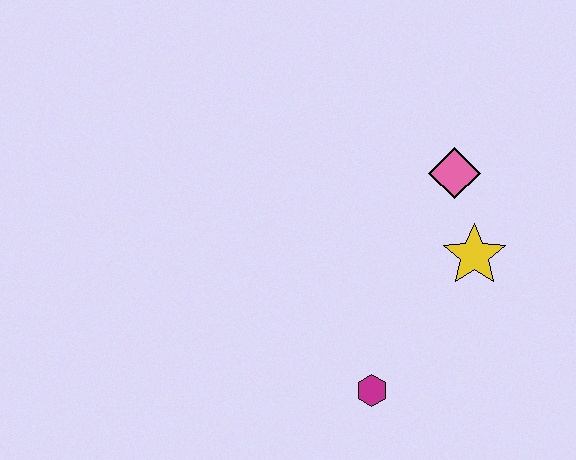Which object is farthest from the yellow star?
The magenta hexagon is farthest from the yellow star.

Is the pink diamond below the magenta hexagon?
No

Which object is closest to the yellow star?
The pink diamond is closest to the yellow star.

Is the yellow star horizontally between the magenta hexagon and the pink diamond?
No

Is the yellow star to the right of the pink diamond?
Yes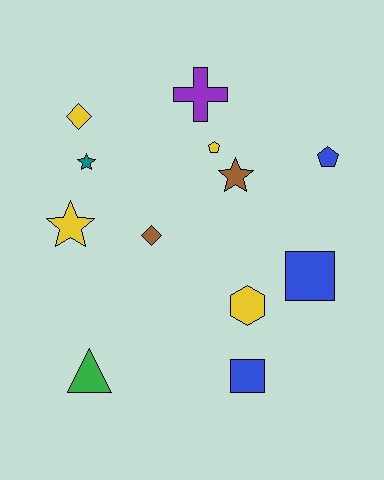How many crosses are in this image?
There is 1 cross.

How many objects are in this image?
There are 12 objects.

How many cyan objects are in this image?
There are no cyan objects.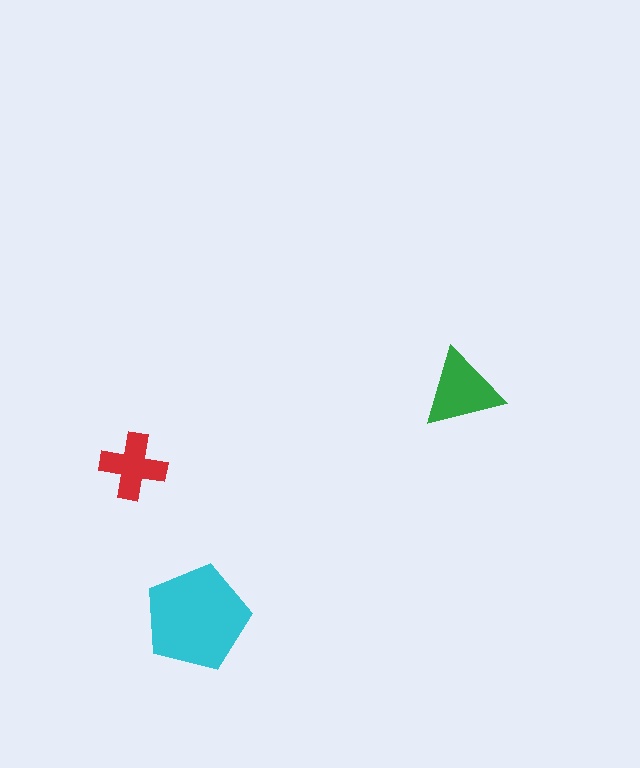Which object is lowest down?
The cyan pentagon is bottommost.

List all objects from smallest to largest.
The red cross, the green triangle, the cyan pentagon.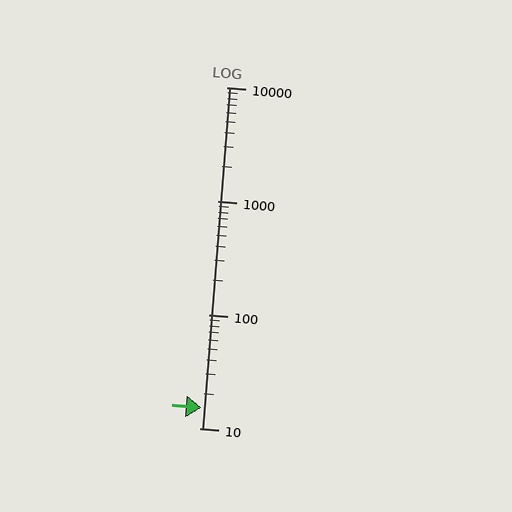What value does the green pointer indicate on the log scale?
The pointer indicates approximately 15.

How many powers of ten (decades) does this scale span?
The scale spans 3 decades, from 10 to 10000.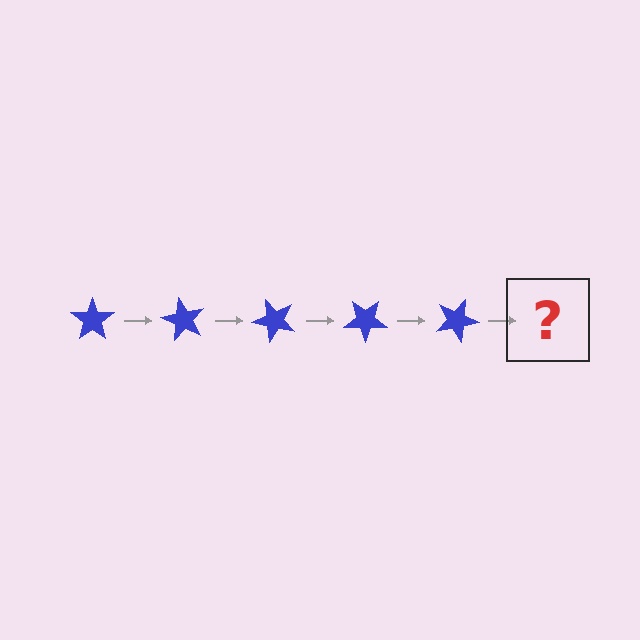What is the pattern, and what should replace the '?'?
The pattern is that the star rotates 60 degrees each step. The '?' should be a blue star rotated 300 degrees.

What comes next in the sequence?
The next element should be a blue star rotated 300 degrees.